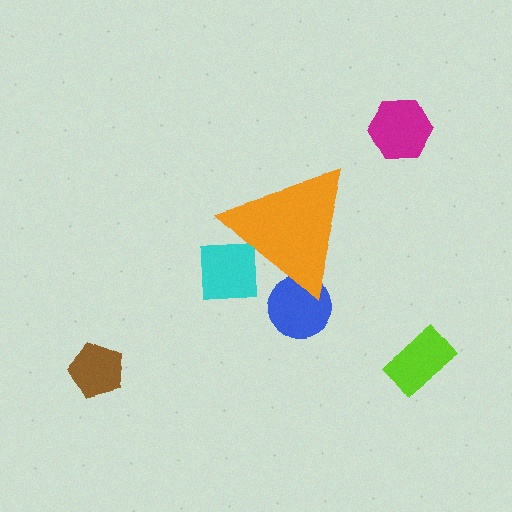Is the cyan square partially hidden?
Yes, the cyan square is partially hidden behind the orange triangle.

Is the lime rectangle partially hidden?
No, the lime rectangle is fully visible.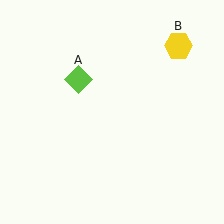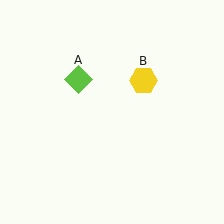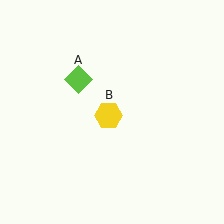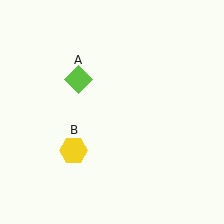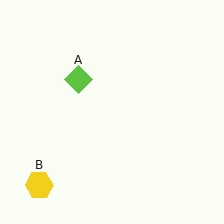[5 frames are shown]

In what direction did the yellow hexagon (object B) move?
The yellow hexagon (object B) moved down and to the left.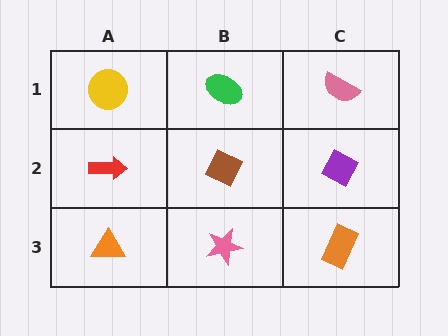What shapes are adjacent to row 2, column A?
A yellow circle (row 1, column A), an orange triangle (row 3, column A), a brown diamond (row 2, column B).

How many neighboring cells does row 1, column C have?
2.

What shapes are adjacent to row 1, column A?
A red arrow (row 2, column A), a green ellipse (row 1, column B).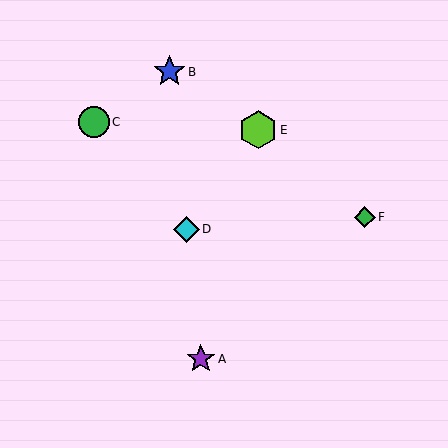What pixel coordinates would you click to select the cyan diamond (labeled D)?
Click at (186, 229) to select the cyan diamond D.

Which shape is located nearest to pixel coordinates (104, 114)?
The green circle (labeled C) at (94, 122) is nearest to that location.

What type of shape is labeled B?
Shape B is a blue star.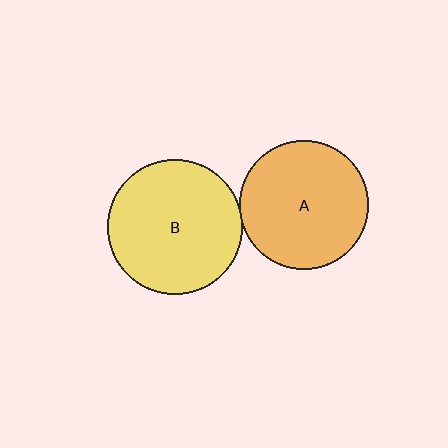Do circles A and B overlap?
Yes.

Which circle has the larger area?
Circle B (yellow).